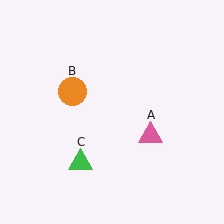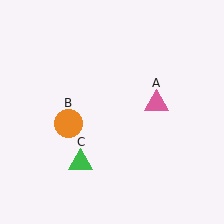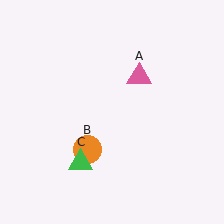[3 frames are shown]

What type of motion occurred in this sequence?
The pink triangle (object A), orange circle (object B) rotated counterclockwise around the center of the scene.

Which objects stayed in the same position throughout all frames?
Green triangle (object C) remained stationary.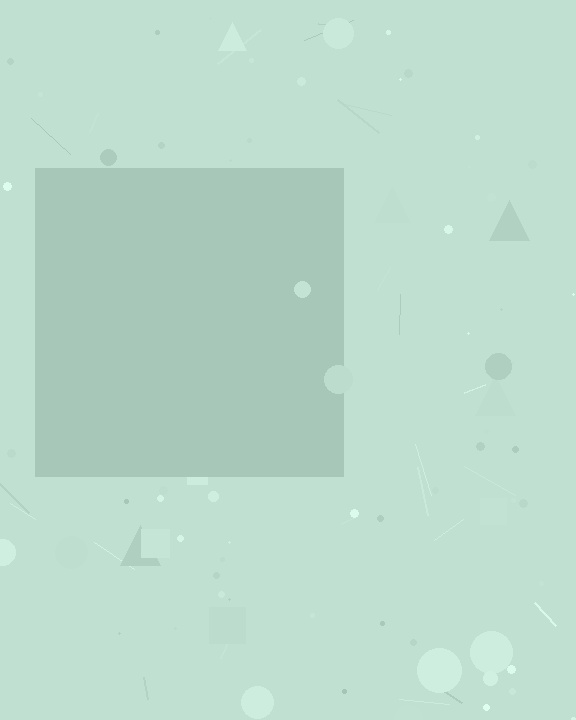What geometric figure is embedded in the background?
A square is embedded in the background.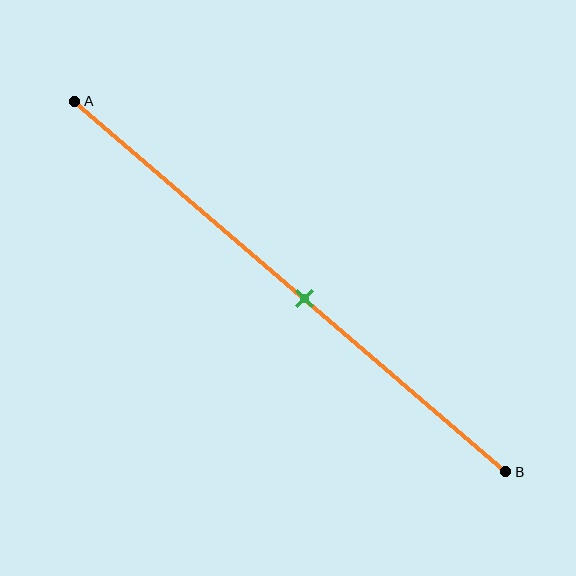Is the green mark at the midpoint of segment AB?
No, the mark is at about 55% from A, not at the 50% midpoint.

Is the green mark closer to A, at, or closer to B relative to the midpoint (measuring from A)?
The green mark is closer to point B than the midpoint of segment AB.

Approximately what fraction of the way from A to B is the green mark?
The green mark is approximately 55% of the way from A to B.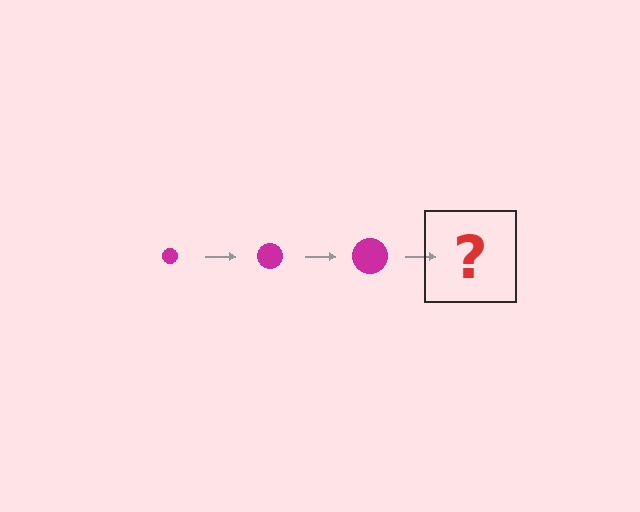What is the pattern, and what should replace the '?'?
The pattern is that the circle gets progressively larger each step. The '?' should be a magenta circle, larger than the previous one.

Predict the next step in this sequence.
The next step is a magenta circle, larger than the previous one.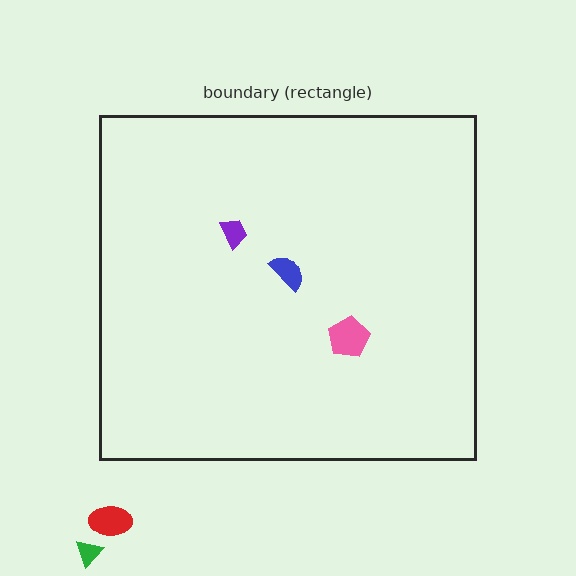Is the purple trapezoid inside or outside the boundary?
Inside.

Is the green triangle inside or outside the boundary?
Outside.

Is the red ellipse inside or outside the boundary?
Outside.